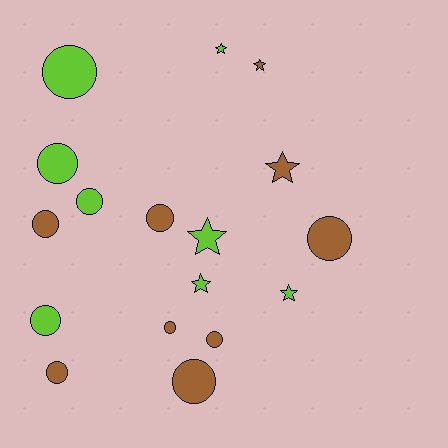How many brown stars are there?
There are 2 brown stars.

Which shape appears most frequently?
Circle, with 11 objects.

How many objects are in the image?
There are 17 objects.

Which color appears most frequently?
Brown, with 9 objects.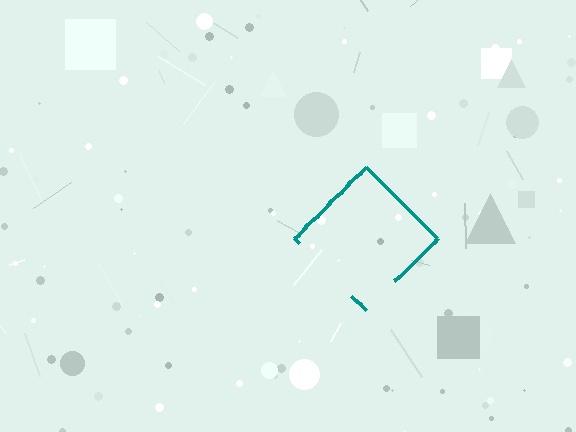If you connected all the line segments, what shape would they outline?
They would outline a diamond.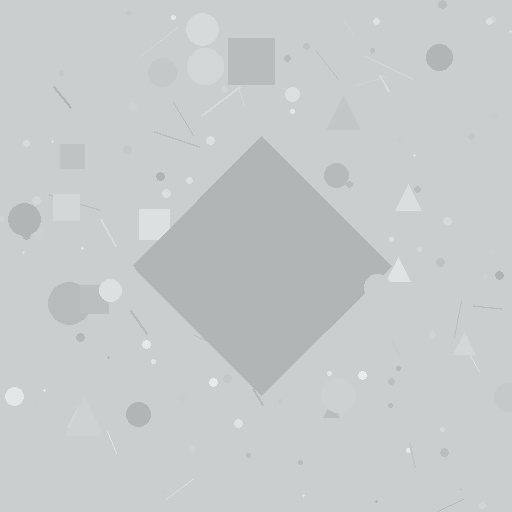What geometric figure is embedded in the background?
A diamond is embedded in the background.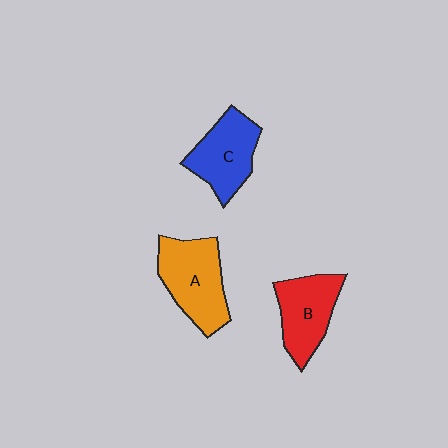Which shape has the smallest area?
Shape B (red).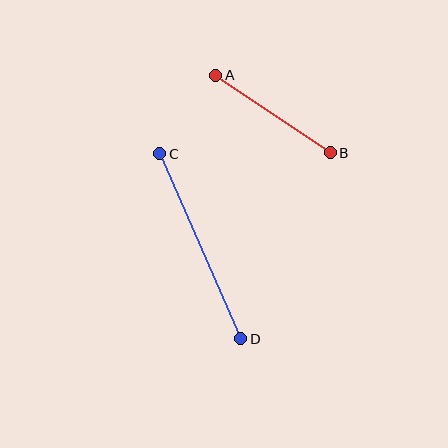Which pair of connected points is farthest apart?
Points C and D are farthest apart.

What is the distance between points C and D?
The distance is approximately 202 pixels.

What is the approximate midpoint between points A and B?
The midpoint is at approximately (273, 114) pixels.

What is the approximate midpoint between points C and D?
The midpoint is at approximately (200, 246) pixels.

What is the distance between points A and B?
The distance is approximately 138 pixels.